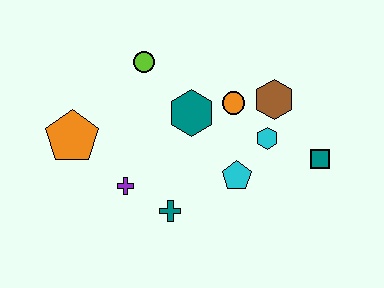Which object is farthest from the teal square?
The orange pentagon is farthest from the teal square.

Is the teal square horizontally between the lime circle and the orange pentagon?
No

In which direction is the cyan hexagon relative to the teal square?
The cyan hexagon is to the left of the teal square.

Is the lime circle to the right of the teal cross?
No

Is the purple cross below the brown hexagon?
Yes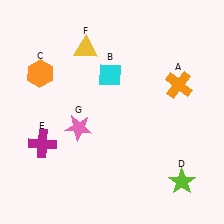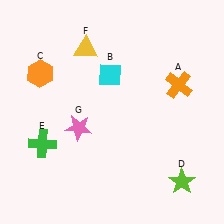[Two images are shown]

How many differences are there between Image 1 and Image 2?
There is 1 difference between the two images.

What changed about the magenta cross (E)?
In Image 1, E is magenta. In Image 2, it changed to green.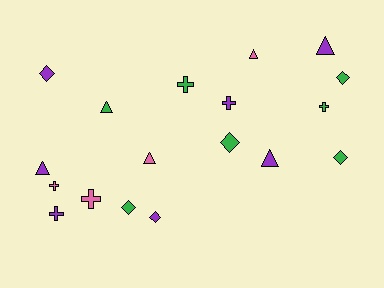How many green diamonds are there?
There are 4 green diamonds.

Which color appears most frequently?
Purple, with 7 objects.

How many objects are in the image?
There are 18 objects.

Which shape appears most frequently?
Cross, with 6 objects.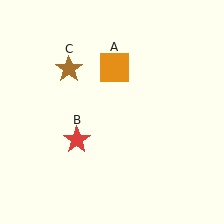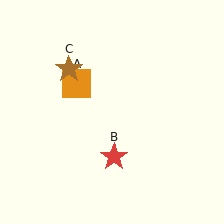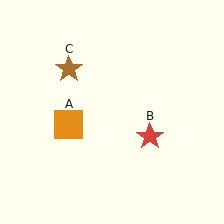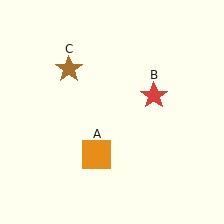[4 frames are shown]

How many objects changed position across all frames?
2 objects changed position: orange square (object A), red star (object B).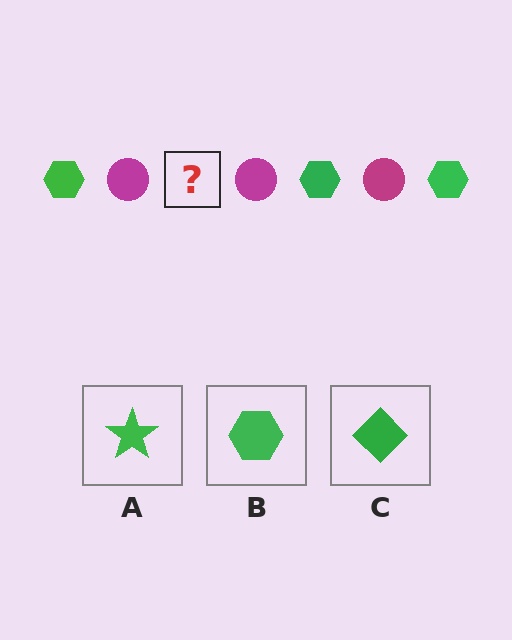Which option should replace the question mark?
Option B.